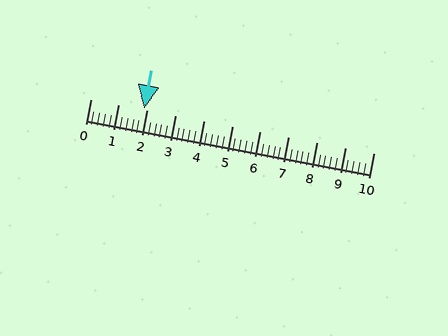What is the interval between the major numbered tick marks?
The major tick marks are spaced 1 units apart.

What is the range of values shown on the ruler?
The ruler shows values from 0 to 10.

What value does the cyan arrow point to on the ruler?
The cyan arrow points to approximately 1.9.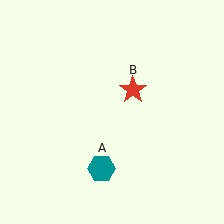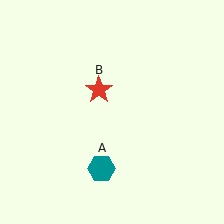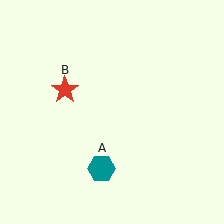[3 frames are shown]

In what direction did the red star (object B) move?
The red star (object B) moved left.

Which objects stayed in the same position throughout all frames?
Teal hexagon (object A) remained stationary.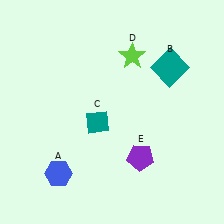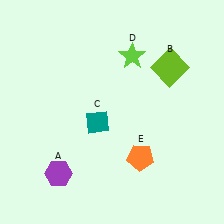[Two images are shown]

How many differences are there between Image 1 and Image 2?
There are 3 differences between the two images.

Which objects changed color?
A changed from blue to purple. B changed from teal to lime. E changed from purple to orange.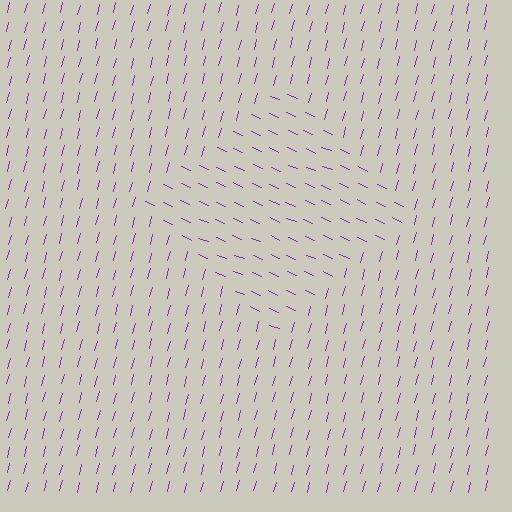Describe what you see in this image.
The image is filled with small purple line segments. A diamond region in the image has lines oriented differently from the surrounding lines, creating a visible texture boundary.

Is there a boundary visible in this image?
Yes, there is a texture boundary formed by a change in line orientation.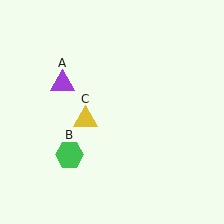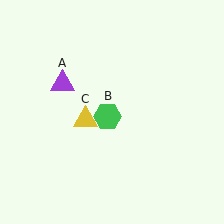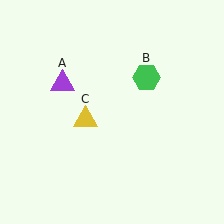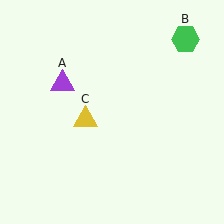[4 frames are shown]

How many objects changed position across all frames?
1 object changed position: green hexagon (object B).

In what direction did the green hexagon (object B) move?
The green hexagon (object B) moved up and to the right.